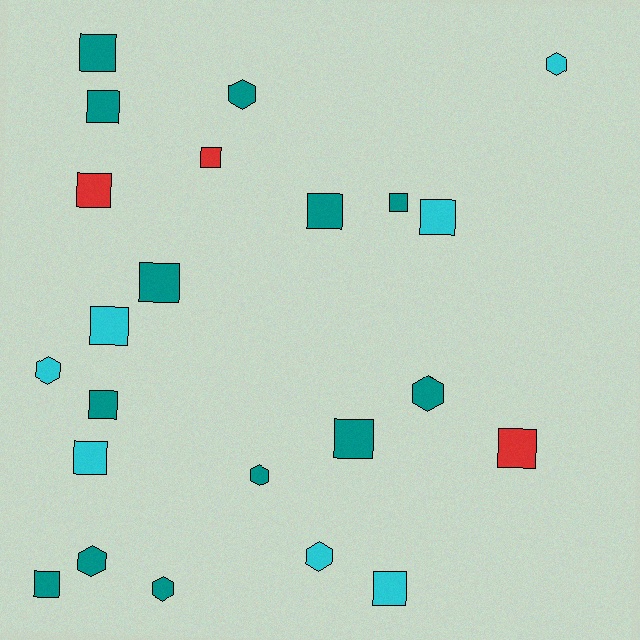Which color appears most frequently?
Teal, with 13 objects.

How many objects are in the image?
There are 23 objects.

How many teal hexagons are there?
There are 5 teal hexagons.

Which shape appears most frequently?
Square, with 15 objects.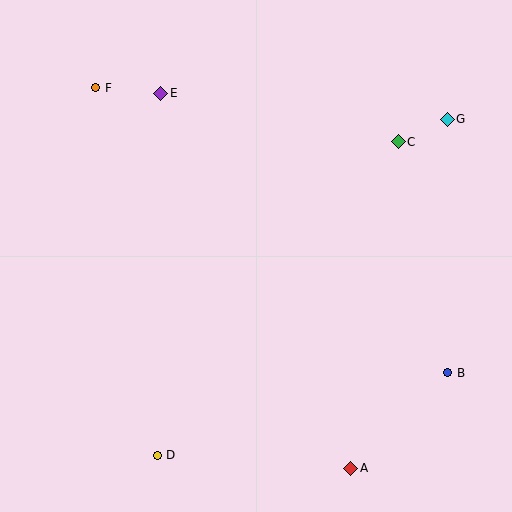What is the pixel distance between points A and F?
The distance between A and F is 458 pixels.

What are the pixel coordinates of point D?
Point D is at (157, 455).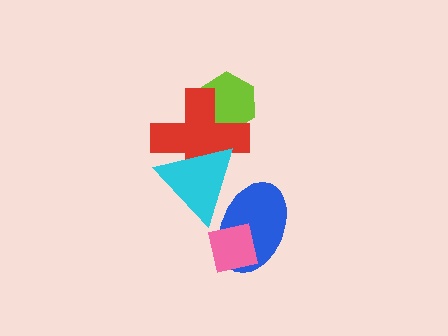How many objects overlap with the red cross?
2 objects overlap with the red cross.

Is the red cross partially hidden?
Yes, it is partially covered by another shape.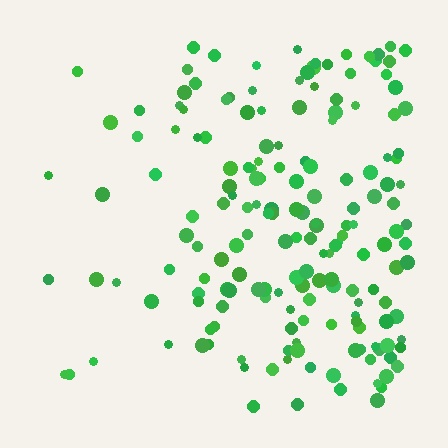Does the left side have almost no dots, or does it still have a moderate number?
Still a moderate number, just noticeably fewer than the right.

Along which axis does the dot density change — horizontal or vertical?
Horizontal.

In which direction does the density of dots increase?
From left to right, with the right side densest.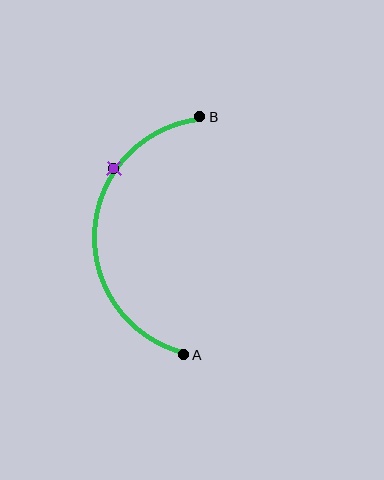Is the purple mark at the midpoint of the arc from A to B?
No. The purple mark lies on the arc but is closer to endpoint B. The arc midpoint would be at the point on the curve equidistant along the arc from both A and B.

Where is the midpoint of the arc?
The arc midpoint is the point on the curve farthest from the straight line joining A and B. It sits to the left of that line.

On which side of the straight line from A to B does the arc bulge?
The arc bulges to the left of the straight line connecting A and B.